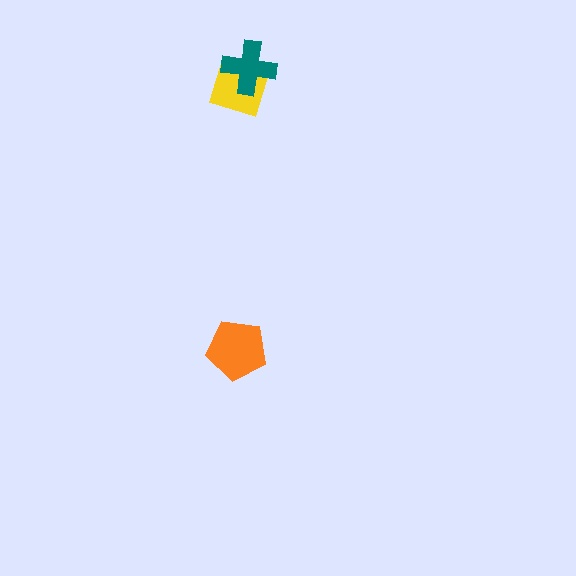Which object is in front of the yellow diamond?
The teal cross is in front of the yellow diamond.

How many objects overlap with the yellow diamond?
1 object overlaps with the yellow diamond.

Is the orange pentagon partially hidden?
No, no other shape covers it.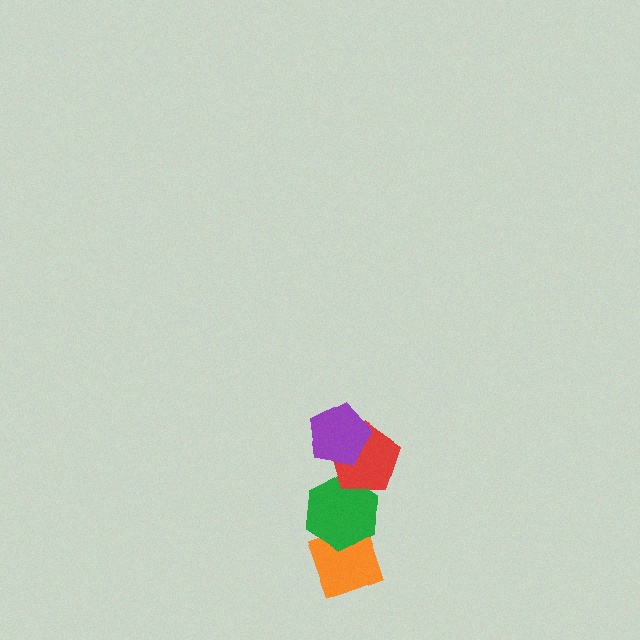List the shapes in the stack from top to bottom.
From top to bottom: the purple pentagon, the red pentagon, the green hexagon, the orange diamond.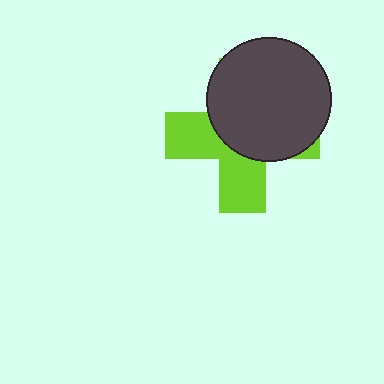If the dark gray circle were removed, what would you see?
You would see the complete lime cross.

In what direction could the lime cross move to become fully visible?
The lime cross could move toward the lower-left. That would shift it out from behind the dark gray circle entirely.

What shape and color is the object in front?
The object in front is a dark gray circle.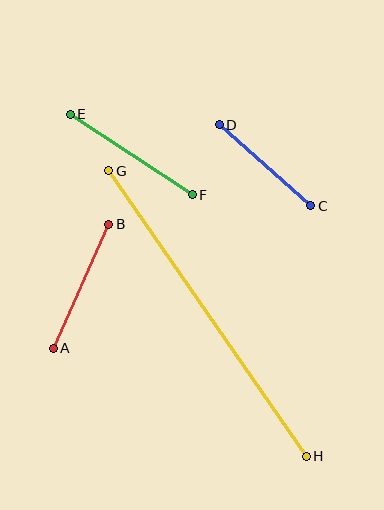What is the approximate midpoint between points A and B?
The midpoint is at approximately (81, 286) pixels.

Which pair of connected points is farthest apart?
Points G and H are farthest apart.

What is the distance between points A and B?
The distance is approximately 136 pixels.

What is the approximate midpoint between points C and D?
The midpoint is at approximately (265, 165) pixels.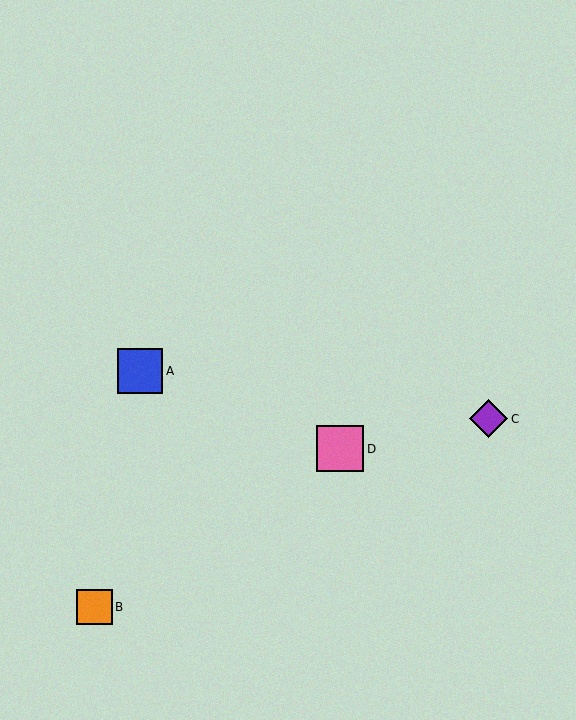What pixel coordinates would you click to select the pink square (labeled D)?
Click at (340, 449) to select the pink square D.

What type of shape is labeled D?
Shape D is a pink square.